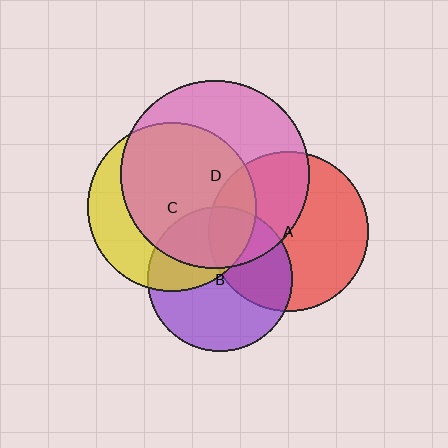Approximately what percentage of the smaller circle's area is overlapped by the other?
Approximately 70%.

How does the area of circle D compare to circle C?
Approximately 1.2 times.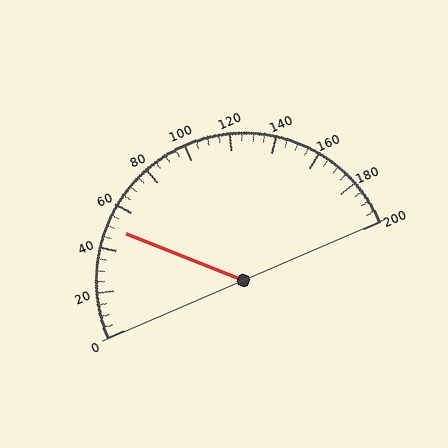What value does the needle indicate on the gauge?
The needle indicates approximately 50.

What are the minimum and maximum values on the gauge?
The gauge ranges from 0 to 200.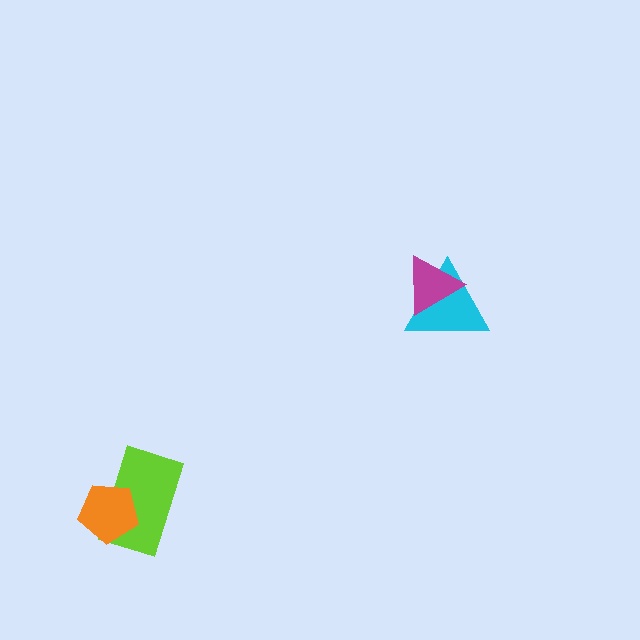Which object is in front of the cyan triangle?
The magenta triangle is in front of the cyan triangle.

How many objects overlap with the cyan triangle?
1 object overlaps with the cyan triangle.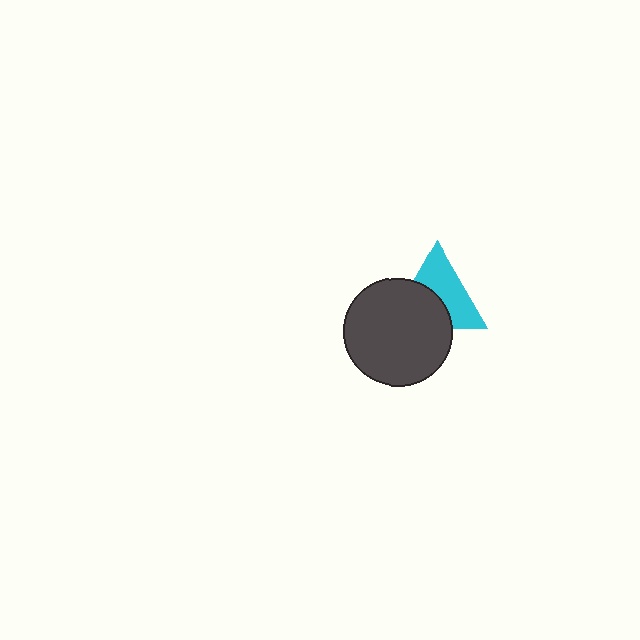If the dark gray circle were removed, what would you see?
You would see the complete cyan triangle.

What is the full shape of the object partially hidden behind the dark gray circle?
The partially hidden object is a cyan triangle.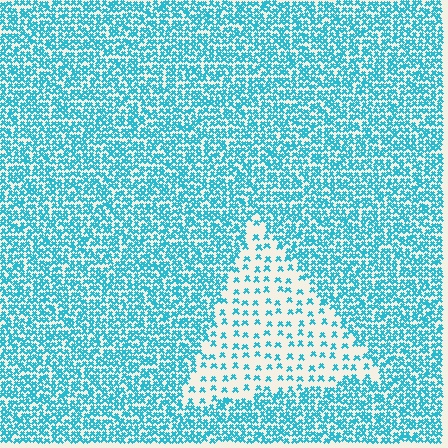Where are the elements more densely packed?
The elements are more densely packed outside the triangle boundary.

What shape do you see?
I see a triangle.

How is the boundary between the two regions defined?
The boundary is defined by a change in element density (approximately 3.0x ratio). All elements are the same color, size, and shape.